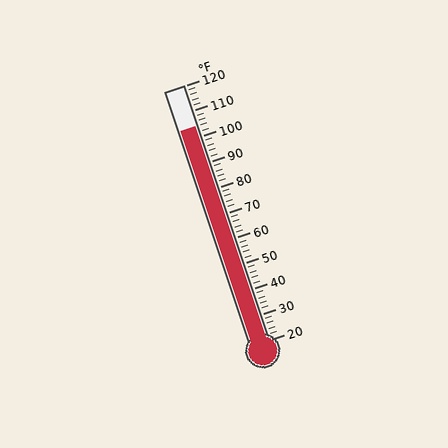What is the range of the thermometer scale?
The thermometer scale ranges from 20°F to 120°F.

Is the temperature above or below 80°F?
The temperature is above 80°F.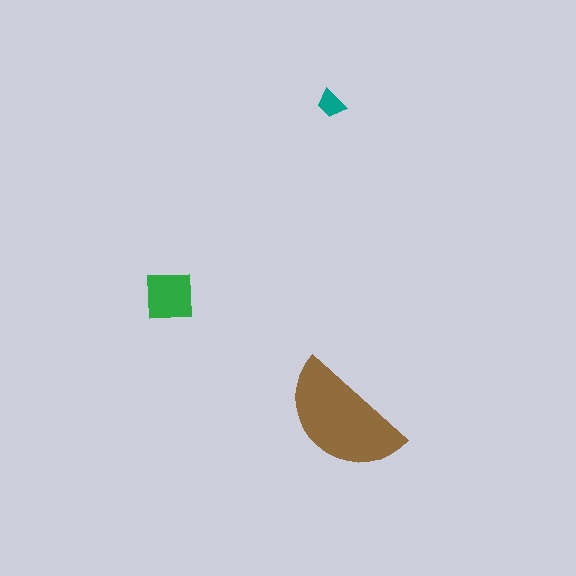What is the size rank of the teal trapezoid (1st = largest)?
3rd.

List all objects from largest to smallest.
The brown semicircle, the green square, the teal trapezoid.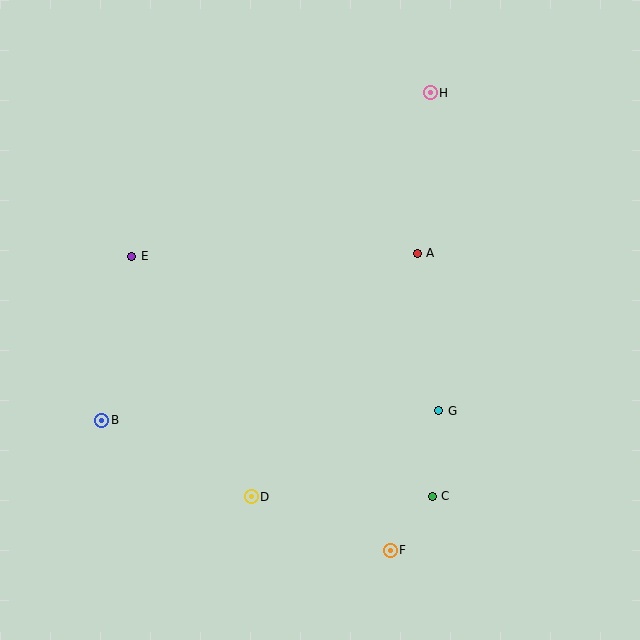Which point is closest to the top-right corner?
Point H is closest to the top-right corner.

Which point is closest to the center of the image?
Point A at (417, 253) is closest to the center.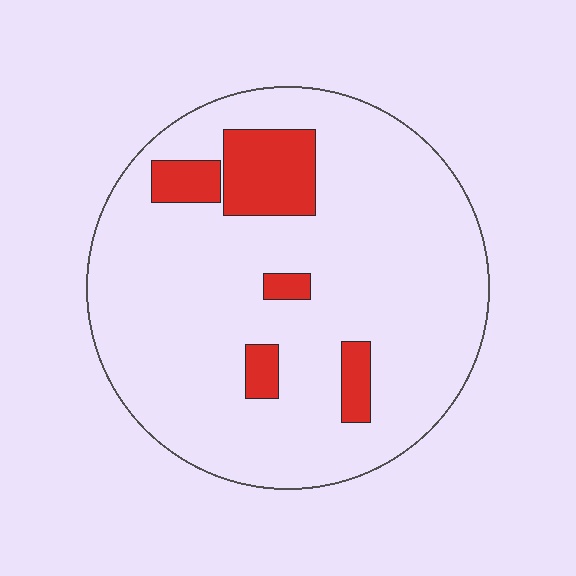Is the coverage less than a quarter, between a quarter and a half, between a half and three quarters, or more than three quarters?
Less than a quarter.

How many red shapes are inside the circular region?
5.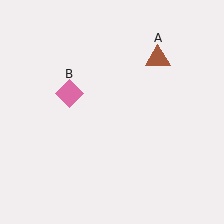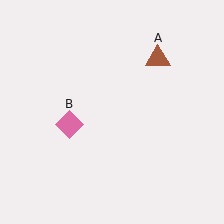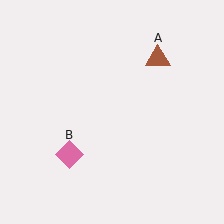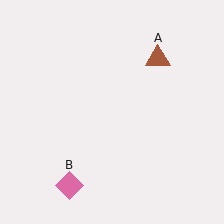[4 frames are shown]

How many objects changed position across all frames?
1 object changed position: pink diamond (object B).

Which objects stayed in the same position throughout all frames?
Brown triangle (object A) remained stationary.